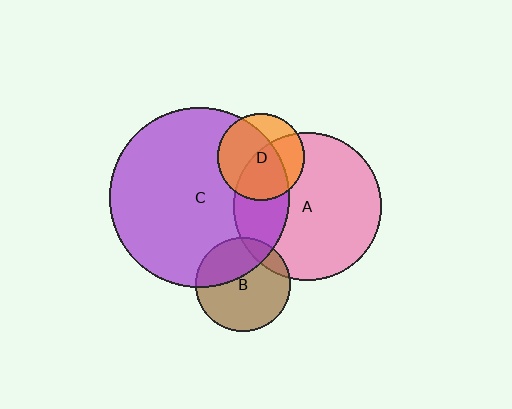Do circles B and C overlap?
Yes.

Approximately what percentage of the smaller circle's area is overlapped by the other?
Approximately 35%.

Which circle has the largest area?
Circle C (purple).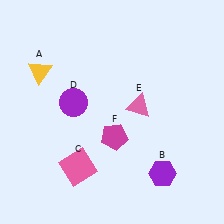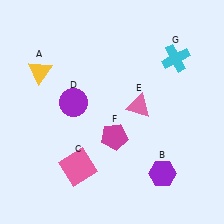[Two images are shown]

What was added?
A cyan cross (G) was added in Image 2.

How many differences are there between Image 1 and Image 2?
There is 1 difference between the two images.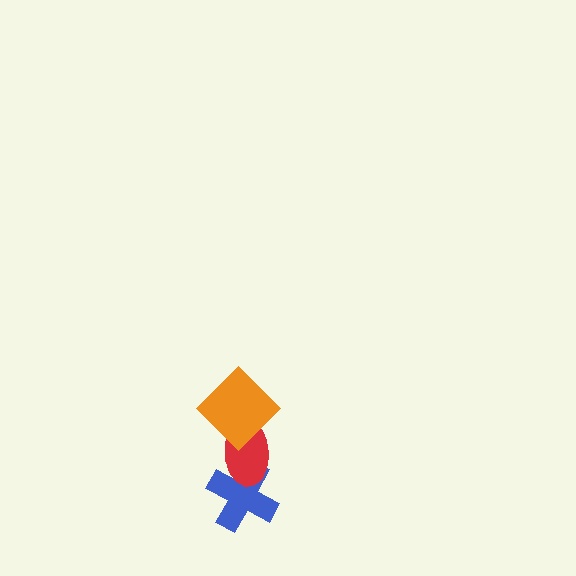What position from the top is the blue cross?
The blue cross is 3rd from the top.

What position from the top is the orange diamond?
The orange diamond is 1st from the top.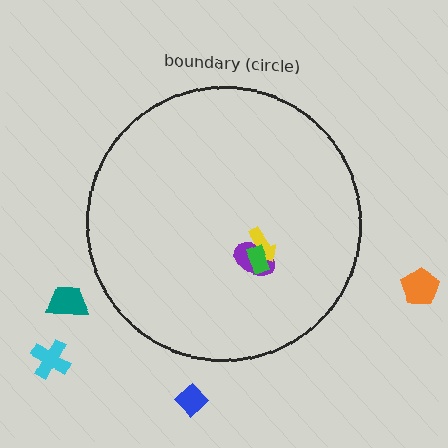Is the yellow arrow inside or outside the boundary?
Inside.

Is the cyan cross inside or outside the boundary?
Outside.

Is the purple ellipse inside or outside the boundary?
Inside.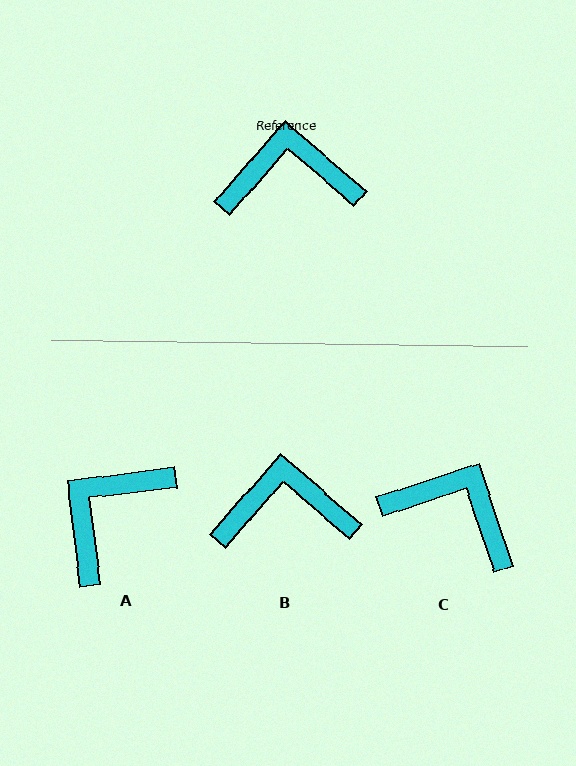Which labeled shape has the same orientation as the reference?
B.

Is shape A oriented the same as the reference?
No, it is off by about 48 degrees.